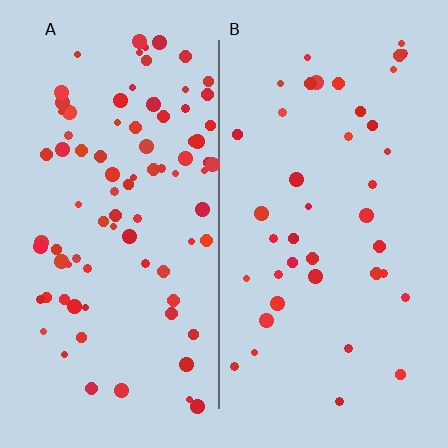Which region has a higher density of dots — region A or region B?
A (the left).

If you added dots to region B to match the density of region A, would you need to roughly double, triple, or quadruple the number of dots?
Approximately double.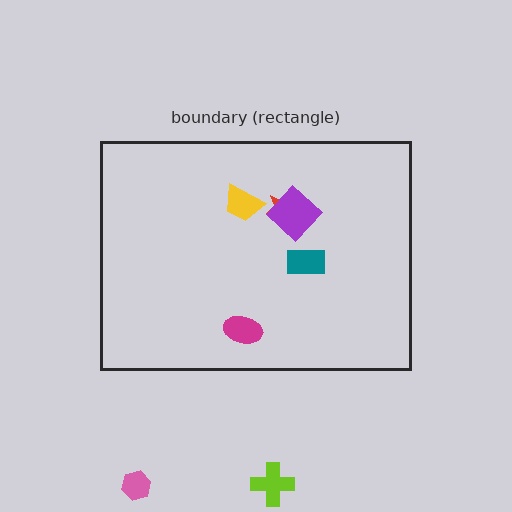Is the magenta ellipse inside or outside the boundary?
Inside.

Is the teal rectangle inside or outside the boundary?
Inside.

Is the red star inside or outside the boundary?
Inside.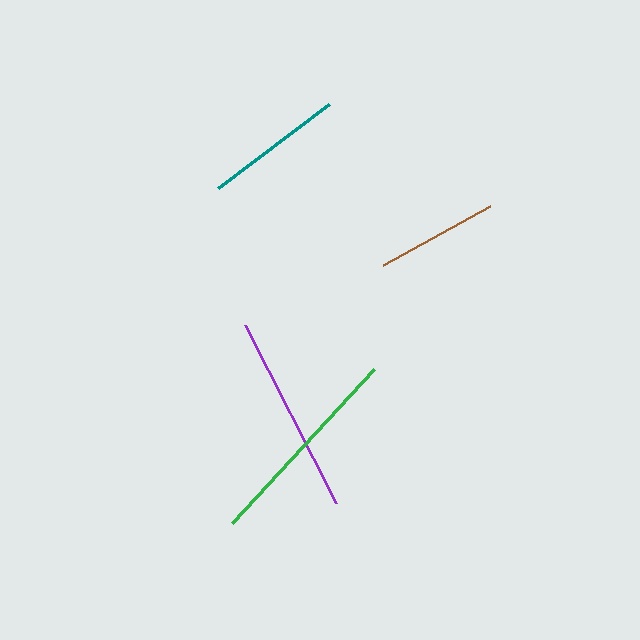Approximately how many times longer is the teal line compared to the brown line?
The teal line is approximately 1.1 times the length of the brown line.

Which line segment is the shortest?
The brown line is the shortest at approximately 121 pixels.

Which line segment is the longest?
The green line is the longest at approximately 209 pixels.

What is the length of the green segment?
The green segment is approximately 209 pixels long.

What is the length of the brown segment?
The brown segment is approximately 121 pixels long.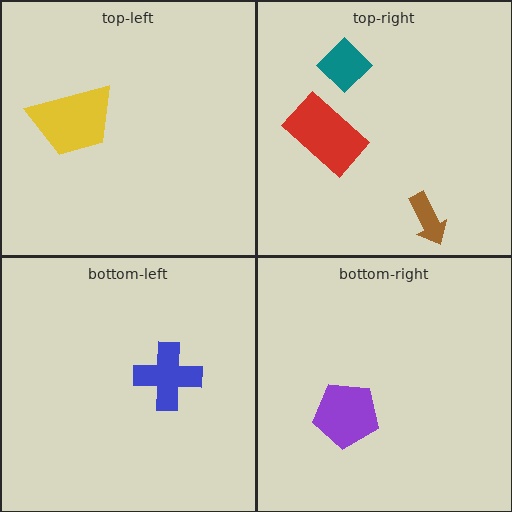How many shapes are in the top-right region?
3.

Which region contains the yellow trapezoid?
The top-left region.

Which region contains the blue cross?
The bottom-left region.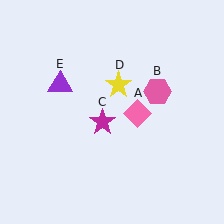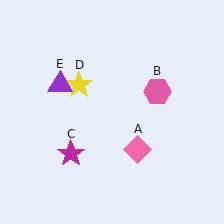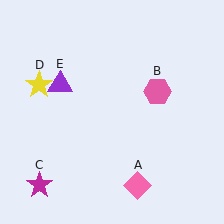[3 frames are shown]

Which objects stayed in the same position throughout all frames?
Pink hexagon (object B) and purple triangle (object E) remained stationary.